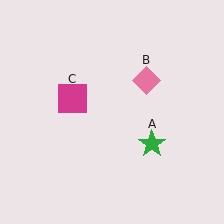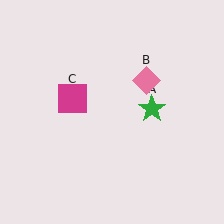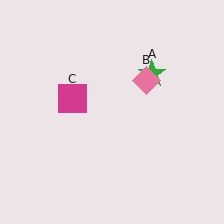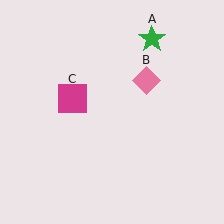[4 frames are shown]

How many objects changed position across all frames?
1 object changed position: green star (object A).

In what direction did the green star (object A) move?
The green star (object A) moved up.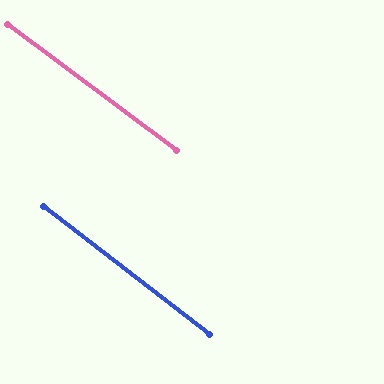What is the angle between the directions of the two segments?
Approximately 1 degree.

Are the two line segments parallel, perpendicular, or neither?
Parallel — their directions differ by only 1.1°.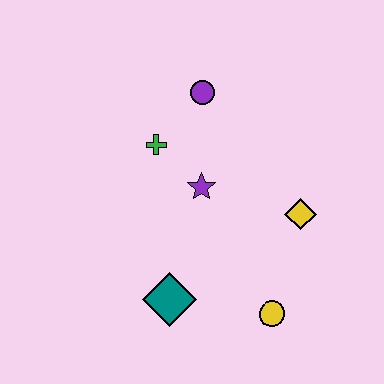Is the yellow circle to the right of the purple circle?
Yes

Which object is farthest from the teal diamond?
The purple circle is farthest from the teal diamond.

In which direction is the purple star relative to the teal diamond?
The purple star is above the teal diamond.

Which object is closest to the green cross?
The purple star is closest to the green cross.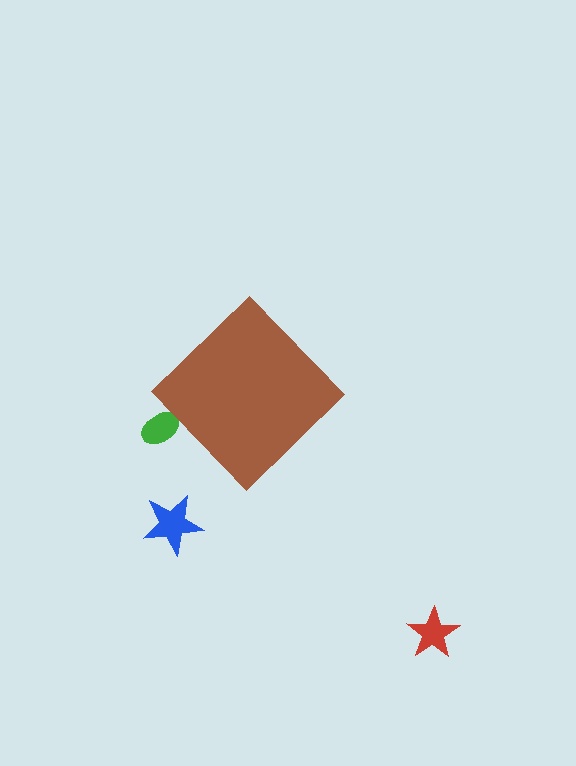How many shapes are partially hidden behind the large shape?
1 shape is partially hidden.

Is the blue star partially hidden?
No, the blue star is fully visible.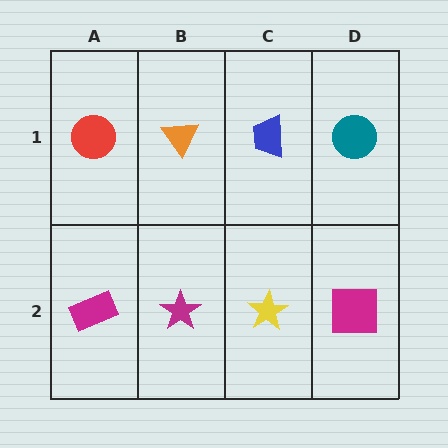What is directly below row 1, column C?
A yellow star.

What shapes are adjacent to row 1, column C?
A yellow star (row 2, column C), an orange triangle (row 1, column B), a teal circle (row 1, column D).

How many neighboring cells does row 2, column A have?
2.